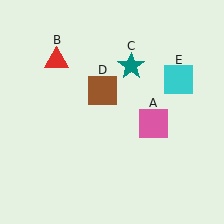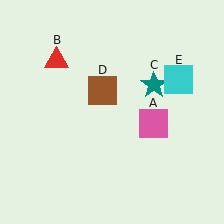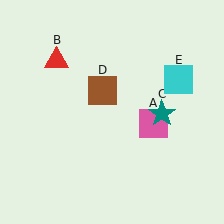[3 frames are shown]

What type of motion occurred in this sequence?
The teal star (object C) rotated clockwise around the center of the scene.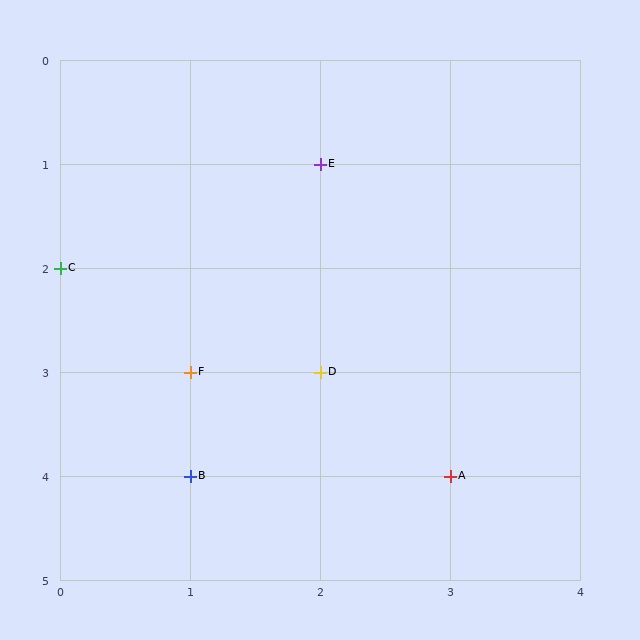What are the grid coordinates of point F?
Point F is at grid coordinates (1, 3).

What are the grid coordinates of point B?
Point B is at grid coordinates (1, 4).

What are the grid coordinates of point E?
Point E is at grid coordinates (2, 1).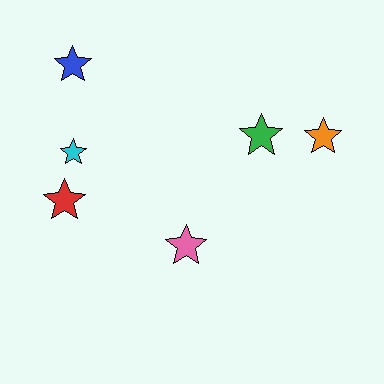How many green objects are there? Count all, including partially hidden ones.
There is 1 green object.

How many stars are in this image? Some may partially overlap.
There are 6 stars.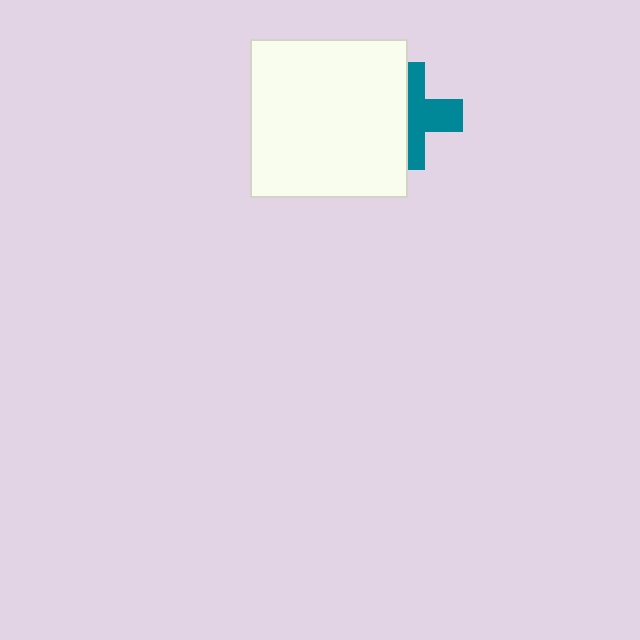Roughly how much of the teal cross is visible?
About half of it is visible (roughly 52%).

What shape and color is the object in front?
The object in front is a white square.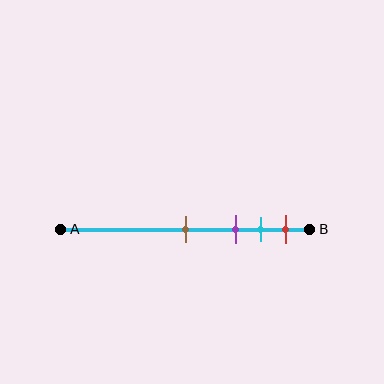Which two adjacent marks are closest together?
The cyan and red marks are the closest adjacent pair.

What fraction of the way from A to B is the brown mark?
The brown mark is approximately 50% (0.5) of the way from A to B.